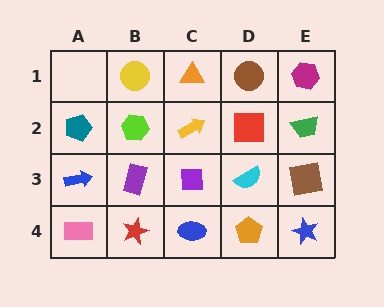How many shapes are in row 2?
5 shapes.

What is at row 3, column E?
A brown square.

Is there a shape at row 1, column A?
No, that cell is empty.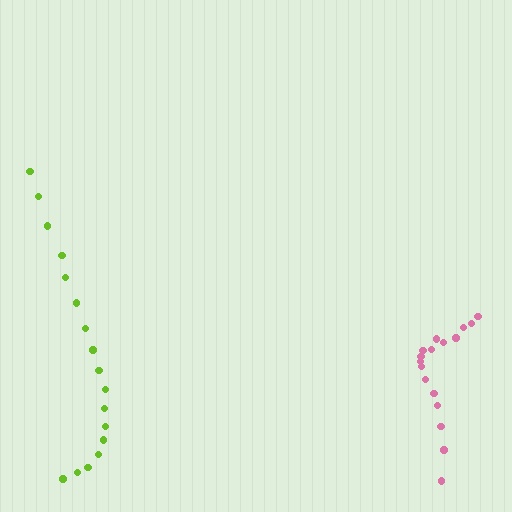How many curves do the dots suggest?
There are 2 distinct paths.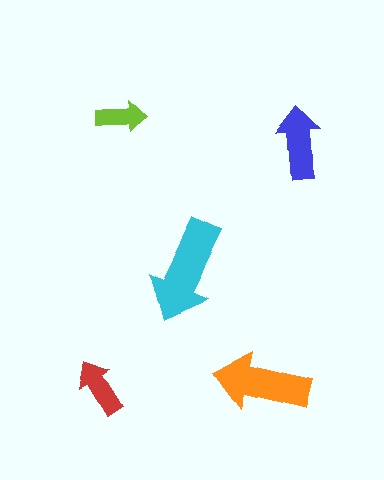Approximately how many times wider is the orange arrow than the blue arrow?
About 1.5 times wider.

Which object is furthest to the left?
The red arrow is leftmost.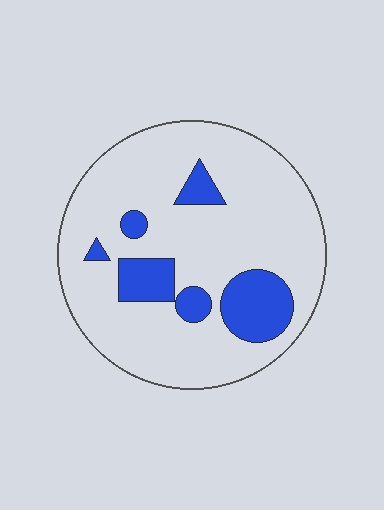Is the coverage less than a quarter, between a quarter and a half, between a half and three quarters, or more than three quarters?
Less than a quarter.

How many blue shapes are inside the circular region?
6.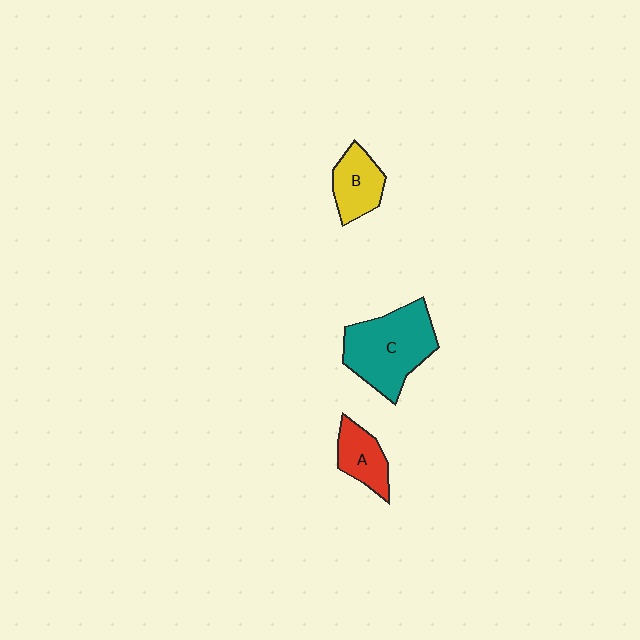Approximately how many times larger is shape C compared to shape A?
Approximately 2.2 times.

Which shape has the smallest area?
Shape A (red).